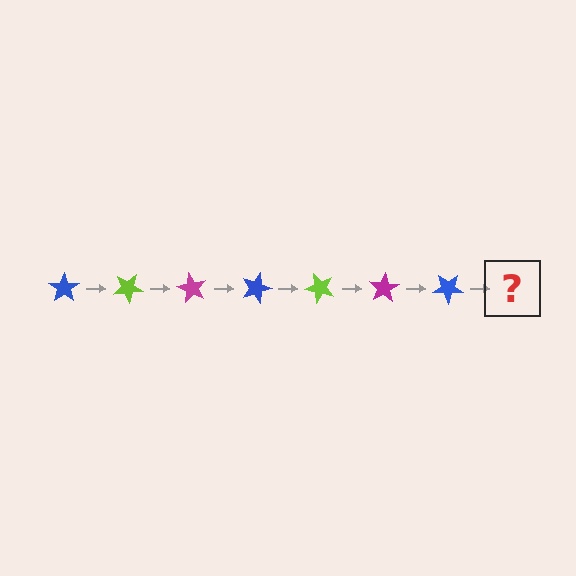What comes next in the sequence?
The next element should be a lime star, rotated 210 degrees from the start.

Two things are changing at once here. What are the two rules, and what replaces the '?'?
The two rules are that it rotates 30 degrees each step and the color cycles through blue, lime, and magenta. The '?' should be a lime star, rotated 210 degrees from the start.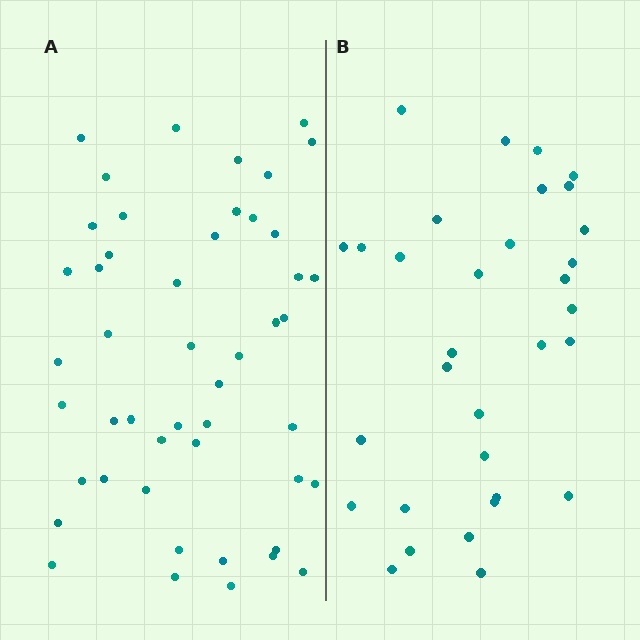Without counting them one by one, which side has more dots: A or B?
Region A (the left region) has more dots.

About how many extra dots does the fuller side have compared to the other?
Region A has approximately 15 more dots than region B.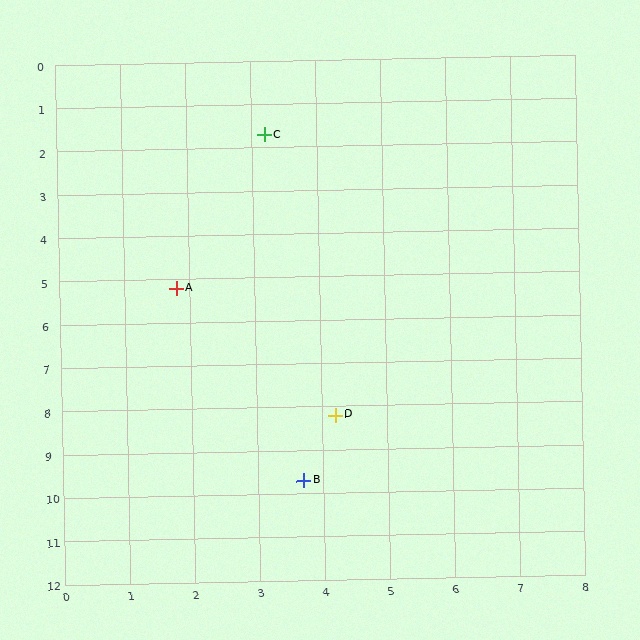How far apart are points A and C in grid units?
Points A and C are about 3.8 grid units apart.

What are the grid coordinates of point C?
Point C is at approximately (3.2, 1.7).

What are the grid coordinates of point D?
Point D is at approximately (4.2, 8.2).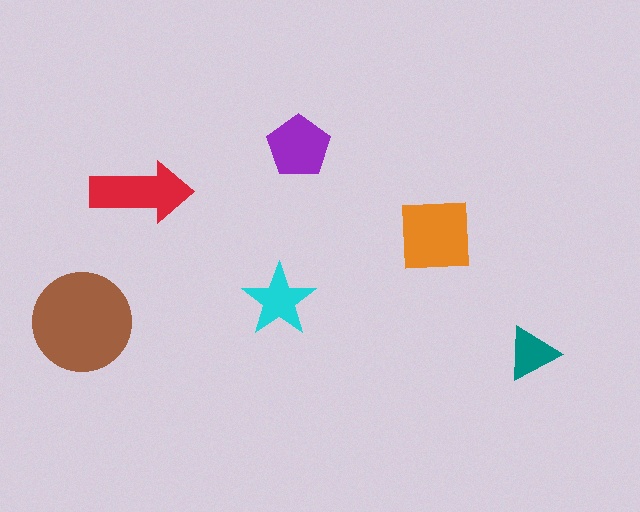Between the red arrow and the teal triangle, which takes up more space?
The red arrow.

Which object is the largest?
The brown circle.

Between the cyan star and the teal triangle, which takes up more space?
The cyan star.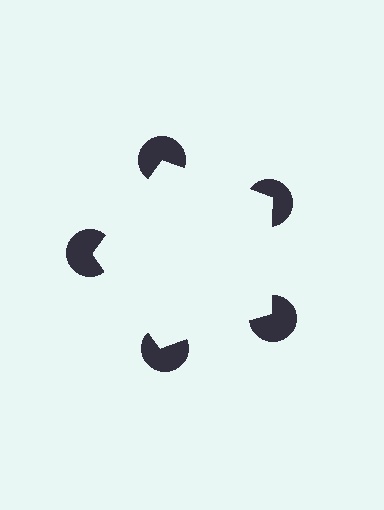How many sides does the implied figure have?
5 sides.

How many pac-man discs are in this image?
There are 5 — one at each vertex of the illusory pentagon.